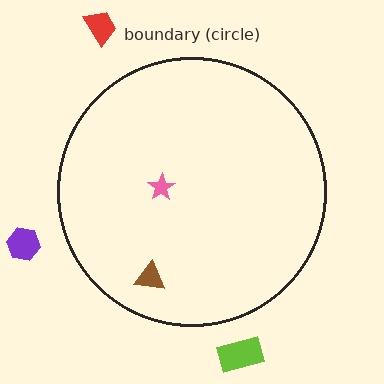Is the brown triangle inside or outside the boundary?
Inside.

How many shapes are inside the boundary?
2 inside, 3 outside.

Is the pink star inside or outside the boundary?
Inside.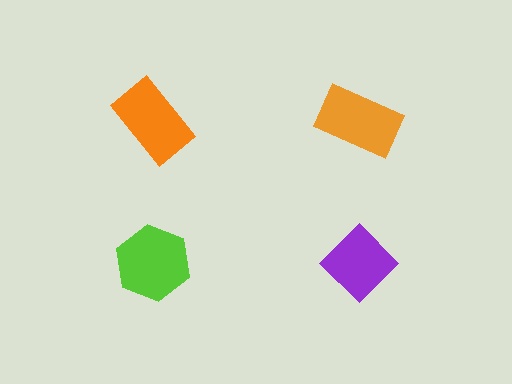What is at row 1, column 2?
An orange rectangle.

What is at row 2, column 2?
A purple diamond.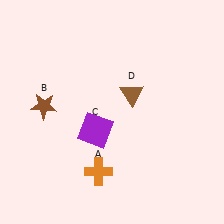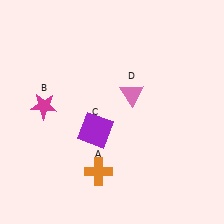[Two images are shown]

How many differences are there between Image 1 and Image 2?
There are 2 differences between the two images.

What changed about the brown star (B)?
In Image 1, B is brown. In Image 2, it changed to magenta.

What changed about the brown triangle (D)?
In Image 1, D is brown. In Image 2, it changed to pink.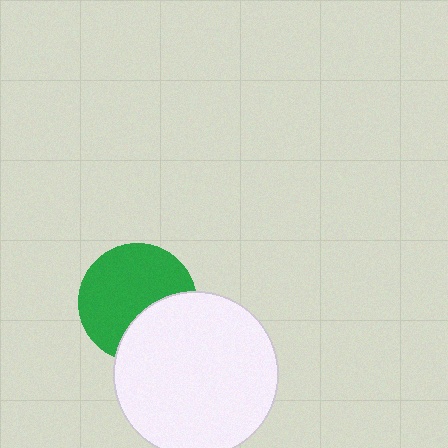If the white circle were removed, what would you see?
You would see the complete green circle.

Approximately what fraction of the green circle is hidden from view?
Roughly 33% of the green circle is hidden behind the white circle.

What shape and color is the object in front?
The object in front is a white circle.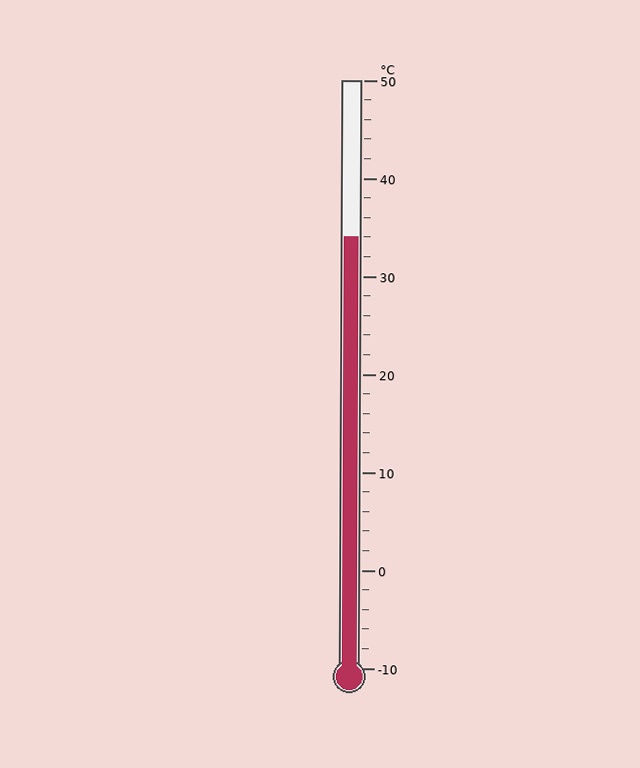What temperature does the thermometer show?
The thermometer shows approximately 34°C.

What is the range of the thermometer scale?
The thermometer scale ranges from -10°C to 50°C.